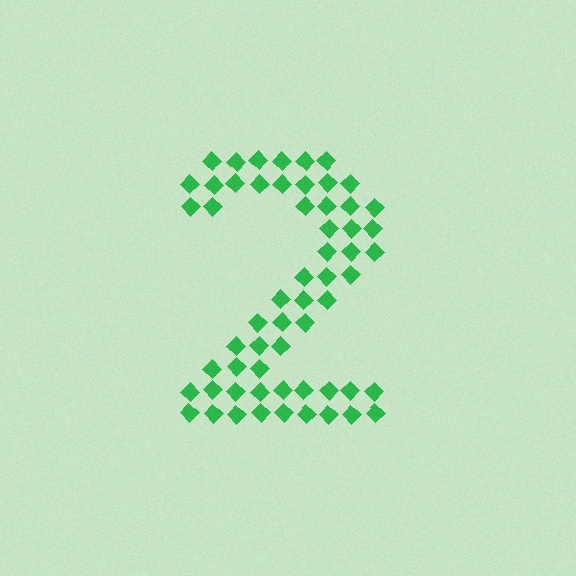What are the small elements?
The small elements are diamonds.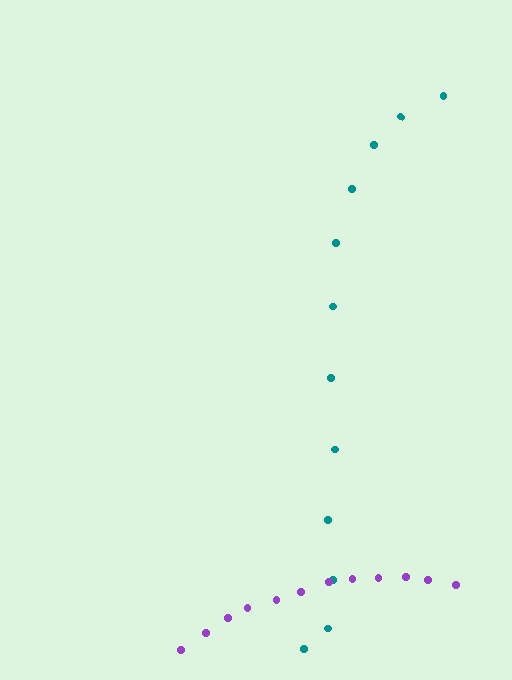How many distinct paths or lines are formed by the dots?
There are 2 distinct paths.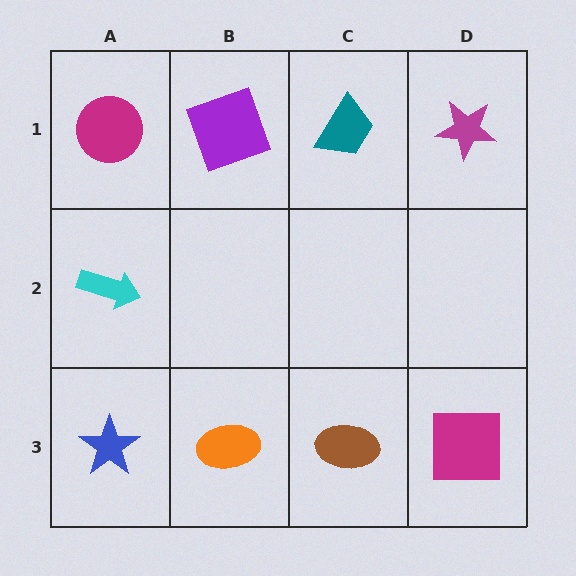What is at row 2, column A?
A cyan arrow.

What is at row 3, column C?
A brown ellipse.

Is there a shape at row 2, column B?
No, that cell is empty.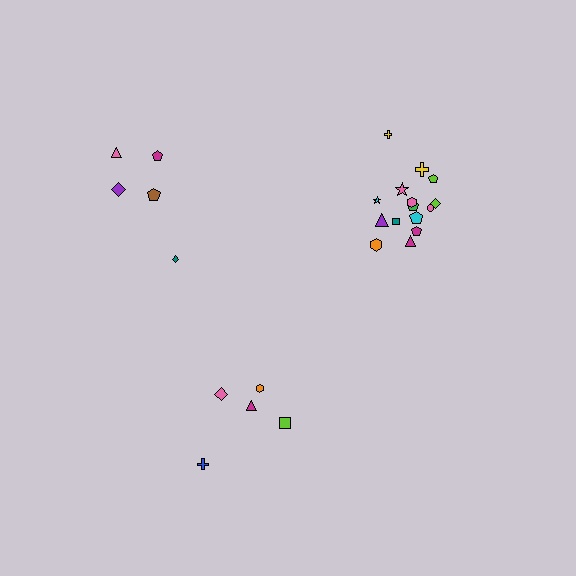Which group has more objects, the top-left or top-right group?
The top-right group.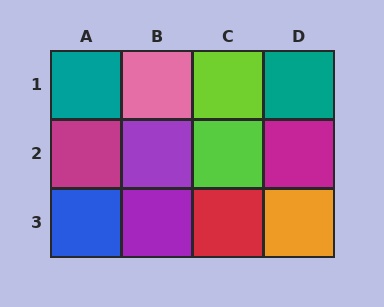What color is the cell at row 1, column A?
Teal.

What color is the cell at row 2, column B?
Purple.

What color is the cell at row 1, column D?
Teal.